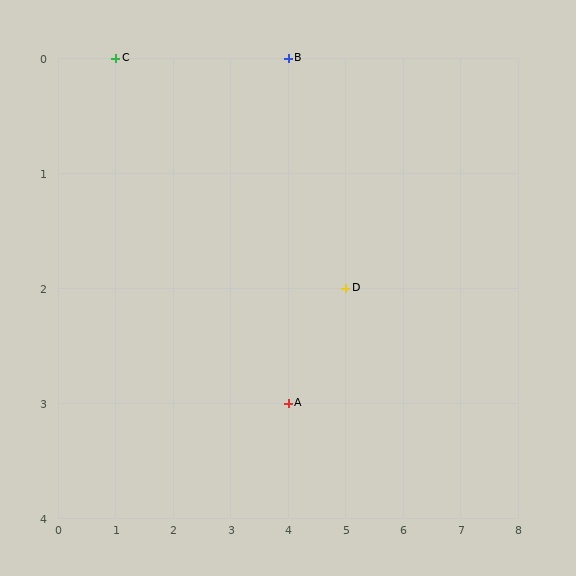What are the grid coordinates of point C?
Point C is at grid coordinates (1, 0).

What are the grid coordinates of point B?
Point B is at grid coordinates (4, 0).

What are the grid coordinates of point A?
Point A is at grid coordinates (4, 3).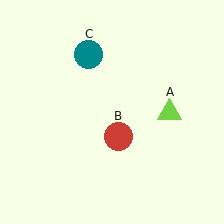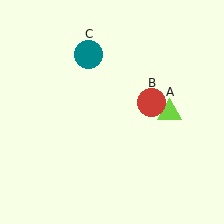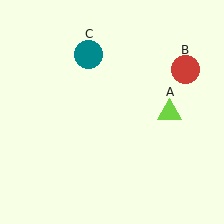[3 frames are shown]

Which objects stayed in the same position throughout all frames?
Lime triangle (object A) and teal circle (object C) remained stationary.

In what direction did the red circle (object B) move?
The red circle (object B) moved up and to the right.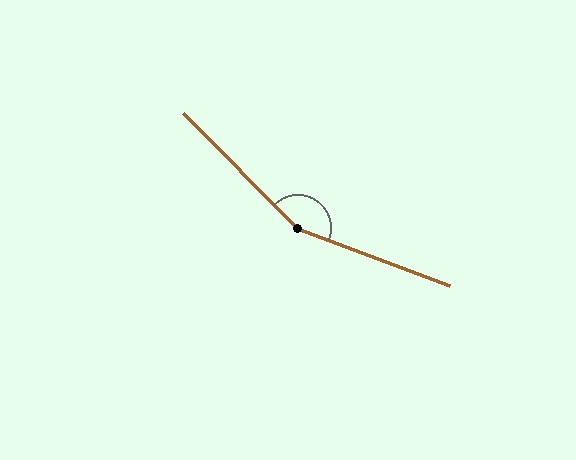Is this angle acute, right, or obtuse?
It is obtuse.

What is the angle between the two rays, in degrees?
Approximately 156 degrees.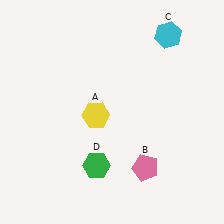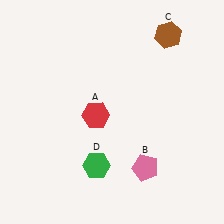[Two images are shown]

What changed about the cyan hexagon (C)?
In Image 1, C is cyan. In Image 2, it changed to brown.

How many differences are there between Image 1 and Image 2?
There are 2 differences between the two images.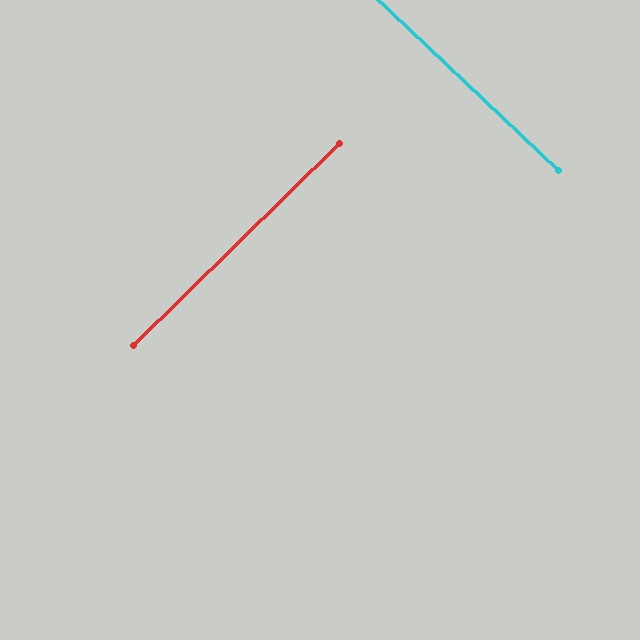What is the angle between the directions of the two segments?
Approximately 88 degrees.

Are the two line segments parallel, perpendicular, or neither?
Perpendicular — they meet at approximately 88°.